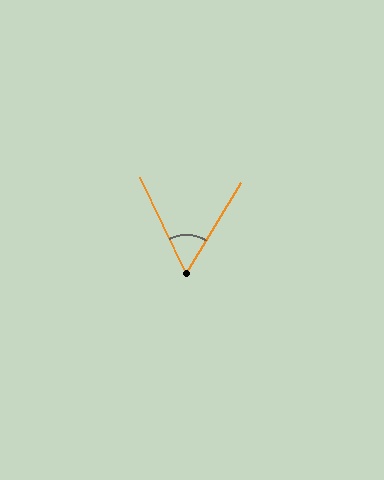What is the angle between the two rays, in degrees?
Approximately 57 degrees.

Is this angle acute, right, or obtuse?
It is acute.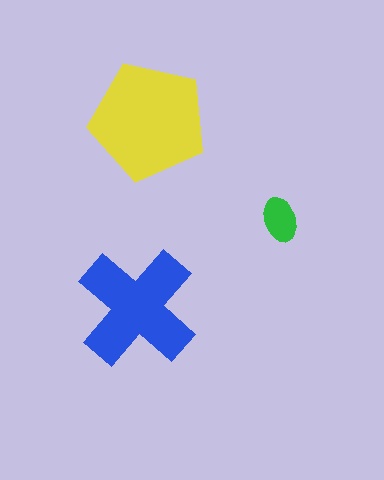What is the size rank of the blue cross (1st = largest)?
2nd.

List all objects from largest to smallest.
The yellow pentagon, the blue cross, the green ellipse.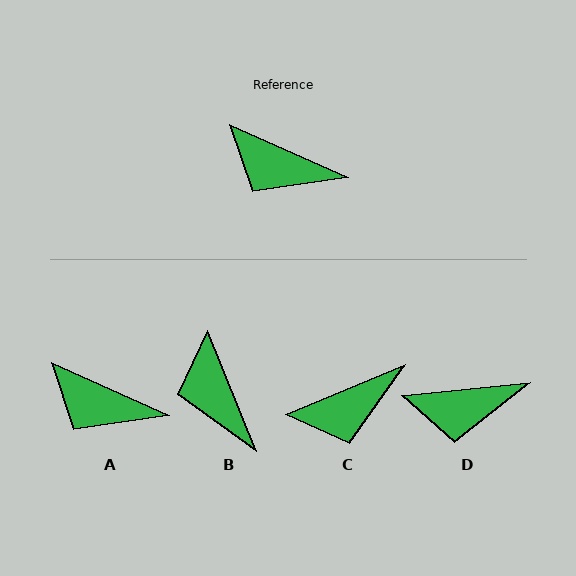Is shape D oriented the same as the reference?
No, it is off by about 31 degrees.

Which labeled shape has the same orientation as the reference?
A.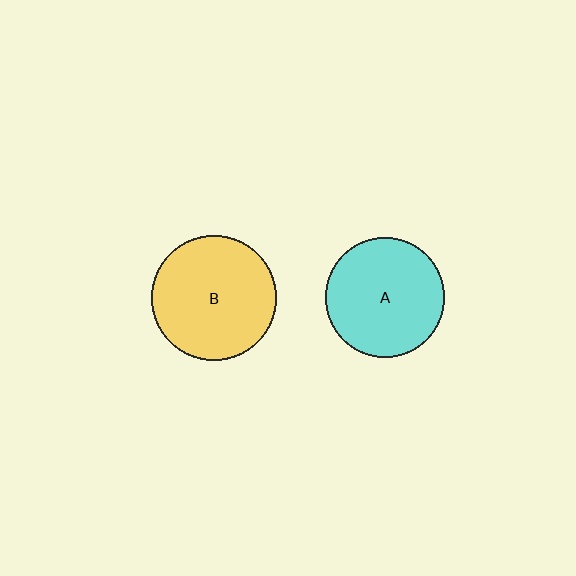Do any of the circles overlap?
No, none of the circles overlap.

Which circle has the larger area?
Circle B (yellow).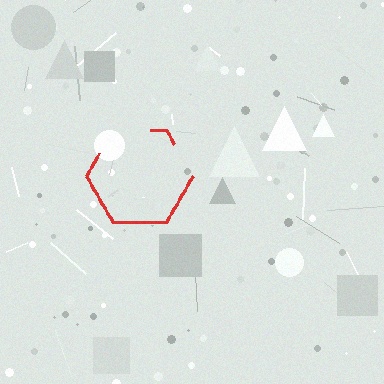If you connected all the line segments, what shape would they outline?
They would outline a hexagon.